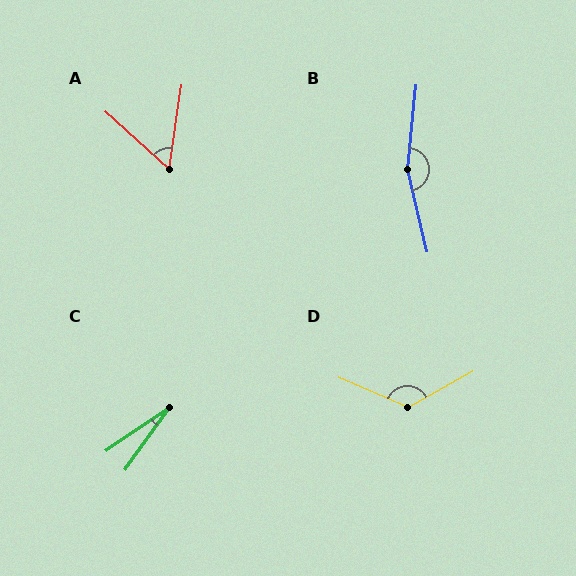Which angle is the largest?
B, at approximately 161 degrees.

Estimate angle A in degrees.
Approximately 56 degrees.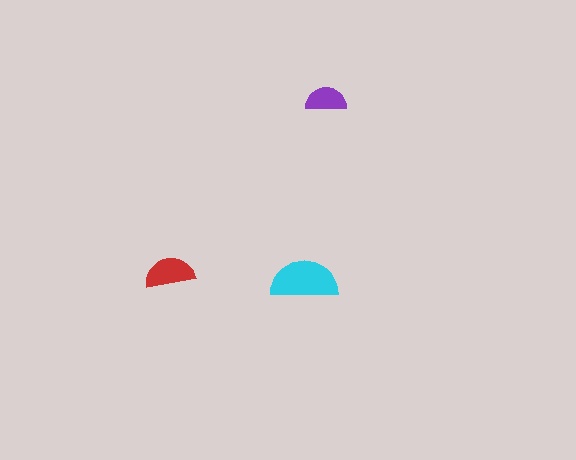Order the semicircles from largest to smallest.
the cyan one, the red one, the purple one.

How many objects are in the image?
There are 3 objects in the image.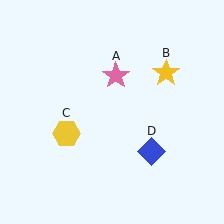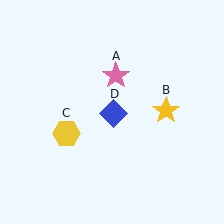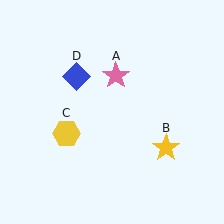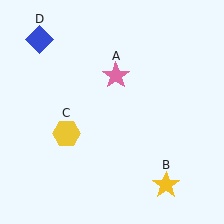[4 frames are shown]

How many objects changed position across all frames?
2 objects changed position: yellow star (object B), blue diamond (object D).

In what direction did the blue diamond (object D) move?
The blue diamond (object D) moved up and to the left.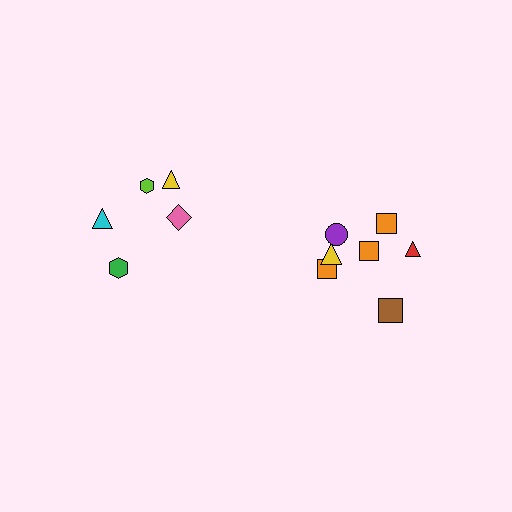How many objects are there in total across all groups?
There are 12 objects.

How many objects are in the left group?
There are 5 objects.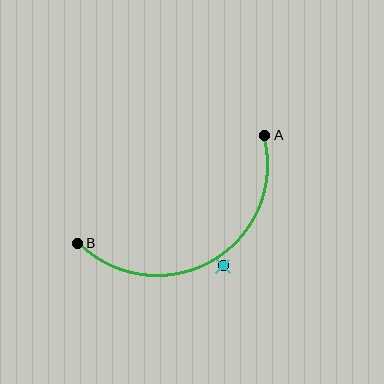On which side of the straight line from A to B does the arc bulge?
The arc bulges below the straight line connecting A and B.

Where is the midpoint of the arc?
The arc midpoint is the point on the curve farthest from the straight line joining A and B. It sits below that line.